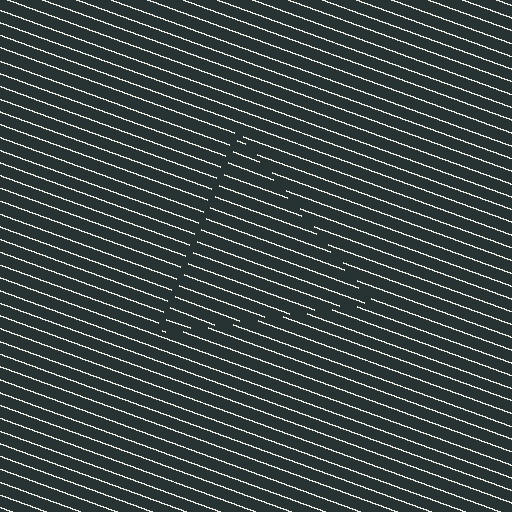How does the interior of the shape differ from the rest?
The interior of the shape contains the same grating, shifted by half a period — the contour is defined by the phase discontinuity where line-ends from the inner and outer gratings abut.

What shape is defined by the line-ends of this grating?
An illusory triangle. The interior of the shape contains the same grating, shifted by half a period — the contour is defined by the phase discontinuity where line-ends from the inner and outer gratings abut.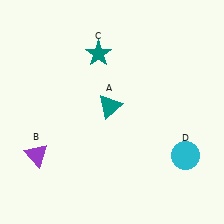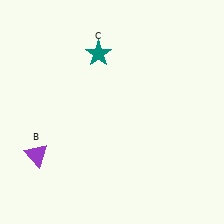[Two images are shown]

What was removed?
The teal triangle (A), the cyan circle (D) were removed in Image 2.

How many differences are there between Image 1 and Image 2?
There are 2 differences between the two images.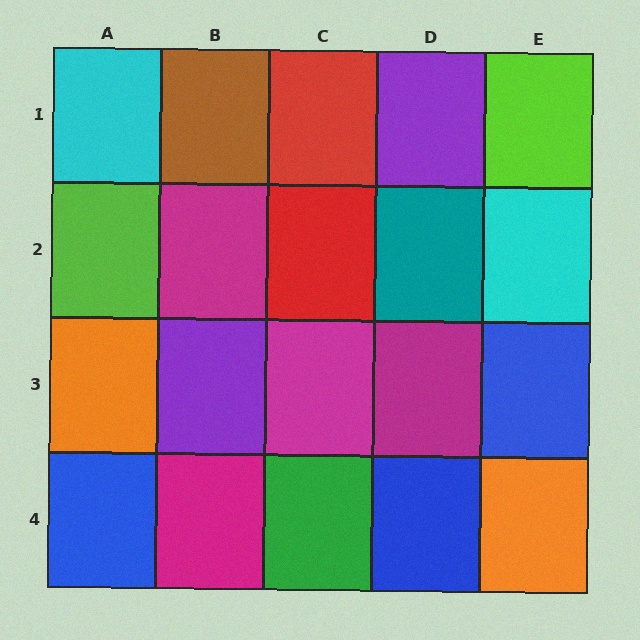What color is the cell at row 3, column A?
Orange.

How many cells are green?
1 cell is green.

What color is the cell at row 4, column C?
Green.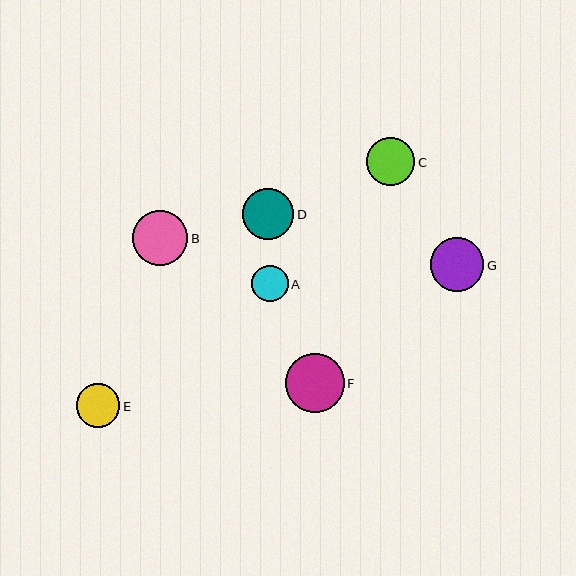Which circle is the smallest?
Circle A is the smallest with a size of approximately 37 pixels.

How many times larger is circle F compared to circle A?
Circle F is approximately 1.6 times the size of circle A.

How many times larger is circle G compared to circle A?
Circle G is approximately 1.5 times the size of circle A.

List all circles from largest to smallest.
From largest to smallest: F, B, G, D, C, E, A.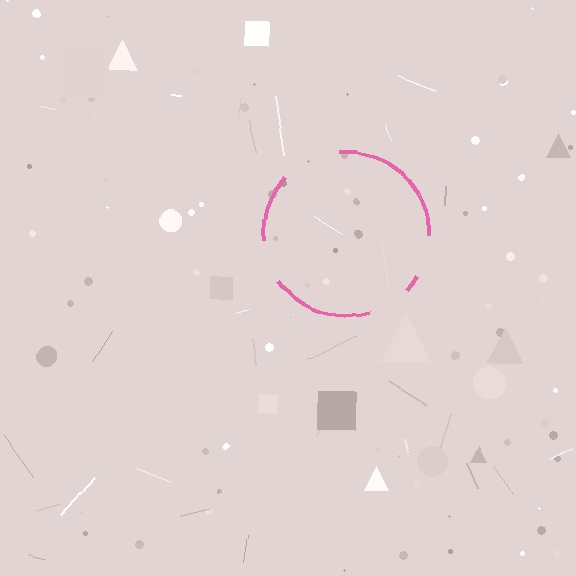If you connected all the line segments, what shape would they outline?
They would outline a circle.